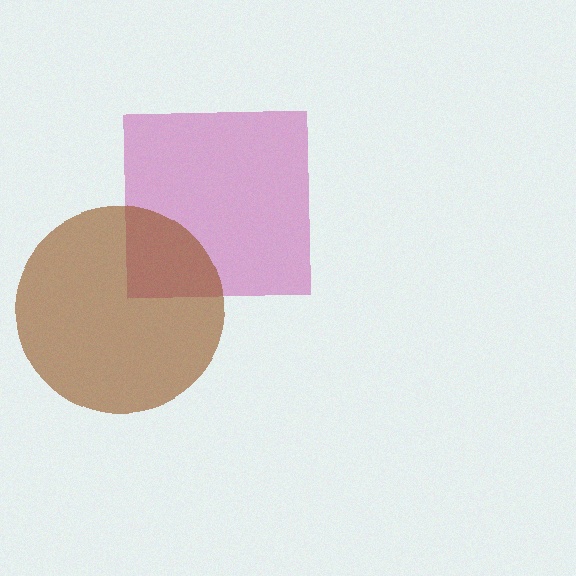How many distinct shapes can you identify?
There are 2 distinct shapes: a magenta square, a brown circle.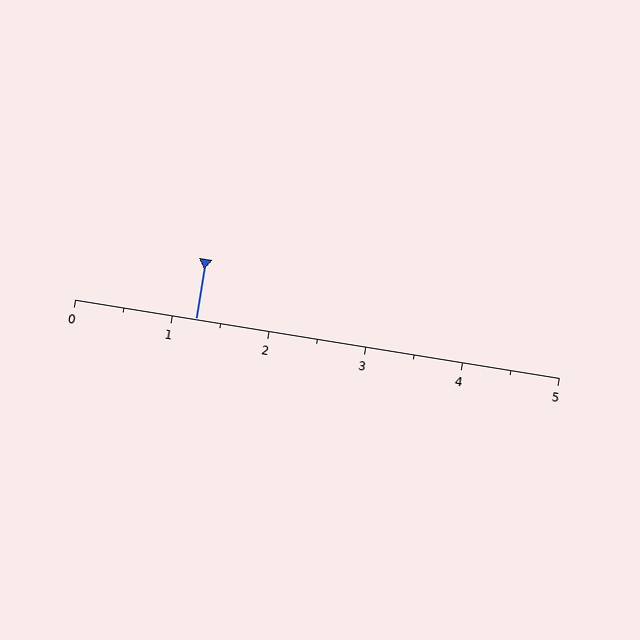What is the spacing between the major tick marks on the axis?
The major ticks are spaced 1 apart.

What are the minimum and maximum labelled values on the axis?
The axis runs from 0 to 5.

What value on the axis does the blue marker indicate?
The marker indicates approximately 1.2.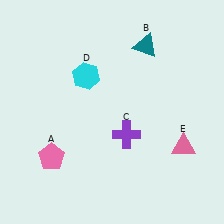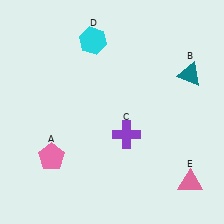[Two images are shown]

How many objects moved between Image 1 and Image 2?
3 objects moved between the two images.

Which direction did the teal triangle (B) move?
The teal triangle (B) moved right.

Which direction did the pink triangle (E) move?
The pink triangle (E) moved down.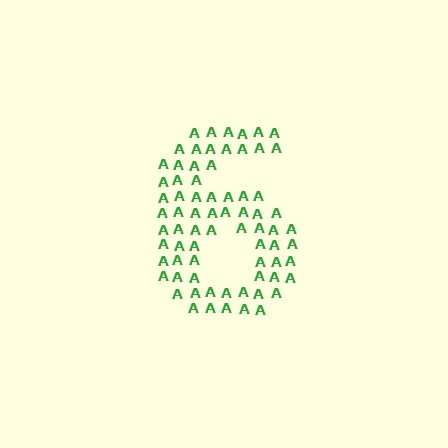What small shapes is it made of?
It is made of small letter A's.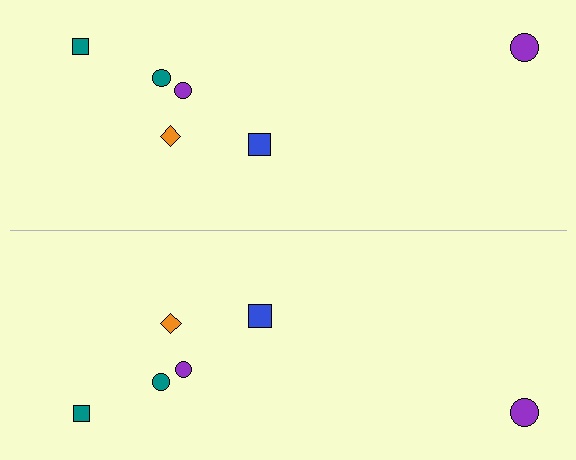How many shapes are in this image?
There are 12 shapes in this image.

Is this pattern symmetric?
Yes, this pattern has bilateral (reflection) symmetry.